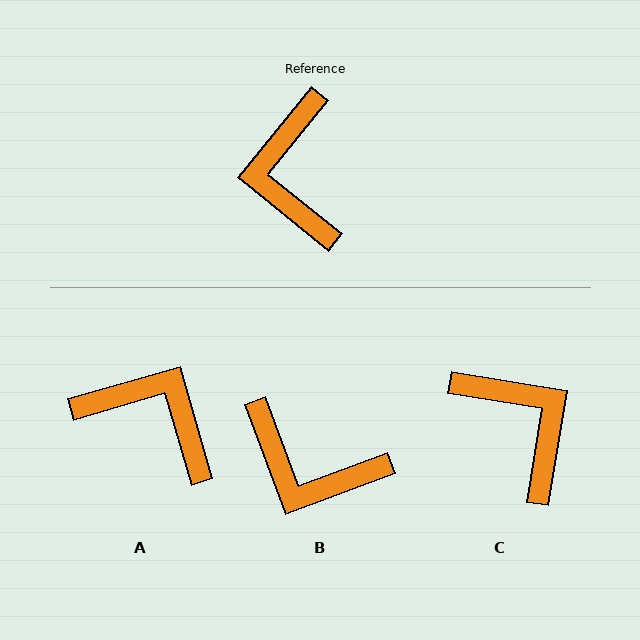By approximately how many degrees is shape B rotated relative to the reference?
Approximately 60 degrees counter-clockwise.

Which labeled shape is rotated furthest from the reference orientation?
C, about 150 degrees away.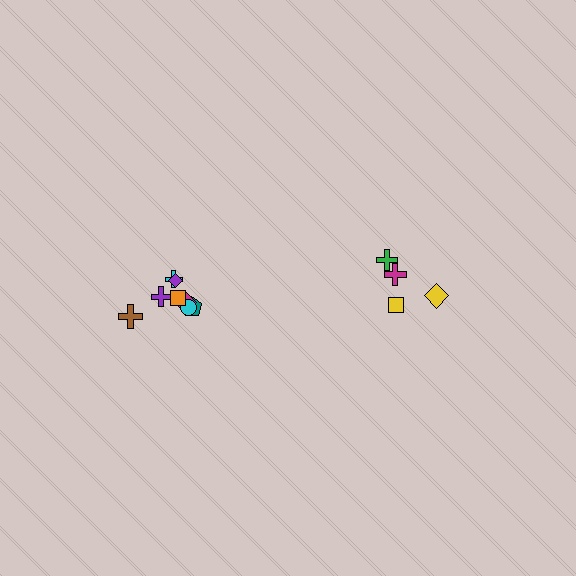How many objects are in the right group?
There are 4 objects.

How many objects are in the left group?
There are 8 objects.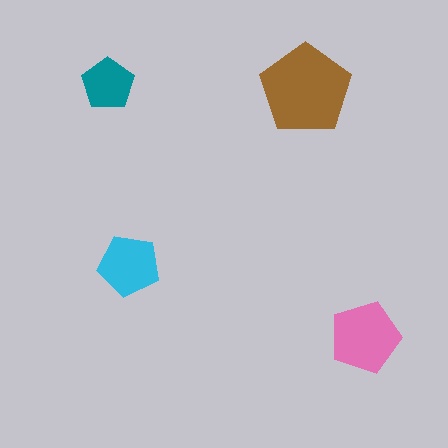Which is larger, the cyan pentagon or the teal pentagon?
The cyan one.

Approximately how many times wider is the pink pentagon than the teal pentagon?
About 1.5 times wider.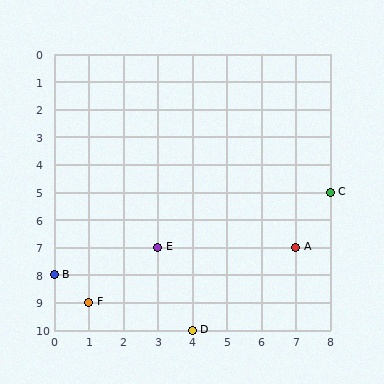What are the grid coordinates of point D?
Point D is at grid coordinates (4, 10).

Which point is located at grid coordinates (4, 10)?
Point D is at (4, 10).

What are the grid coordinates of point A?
Point A is at grid coordinates (7, 7).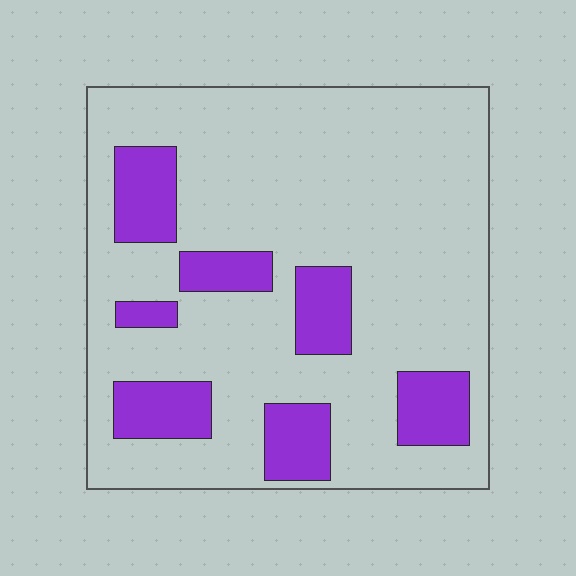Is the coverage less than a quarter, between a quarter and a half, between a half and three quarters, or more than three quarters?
Less than a quarter.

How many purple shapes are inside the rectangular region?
7.